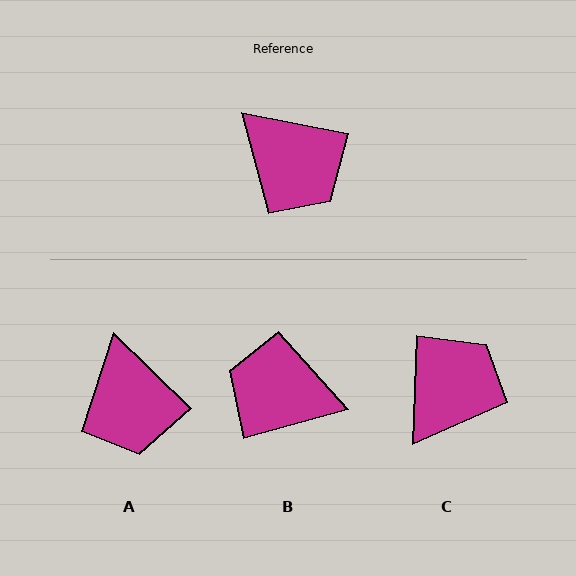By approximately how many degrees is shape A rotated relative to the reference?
Approximately 33 degrees clockwise.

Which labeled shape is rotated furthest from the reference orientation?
B, about 153 degrees away.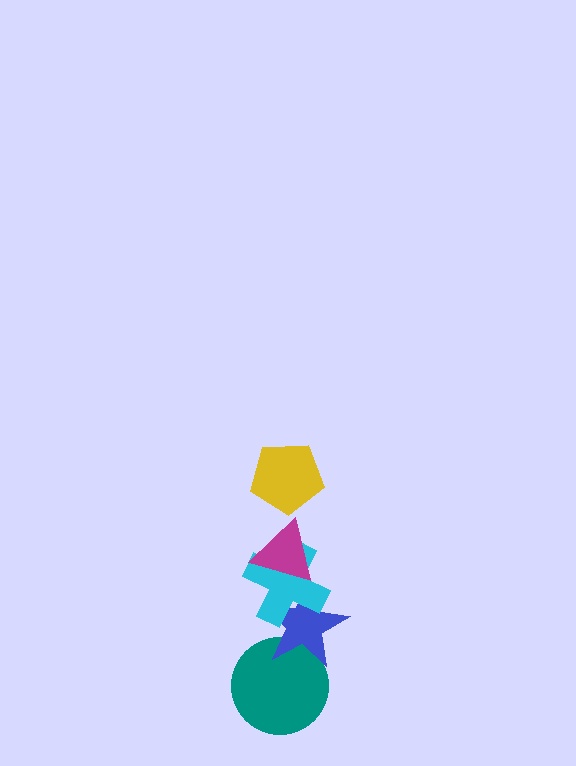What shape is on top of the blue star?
The cyan cross is on top of the blue star.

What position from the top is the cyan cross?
The cyan cross is 3rd from the top.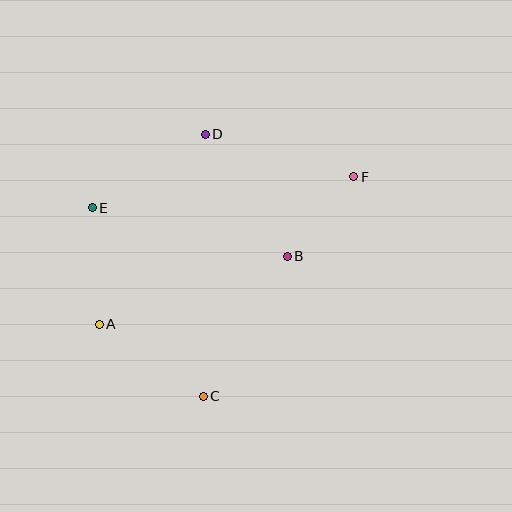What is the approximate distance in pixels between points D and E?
The distance between D and E is approximately 135 pixels.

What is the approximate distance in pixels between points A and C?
The distance between A and C is approximately 126 pixels.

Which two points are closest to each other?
Points B and F are closest to each other.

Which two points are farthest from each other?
Points A and F are farthest from each other.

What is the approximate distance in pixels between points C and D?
The distance between C and D is approximately 262 pixels.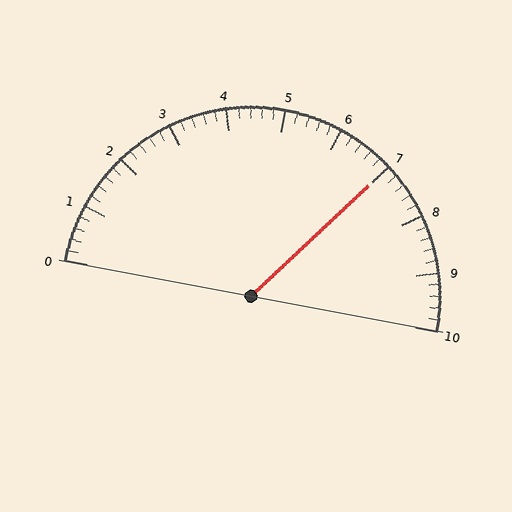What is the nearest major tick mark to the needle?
The nearest major tick mark is 7.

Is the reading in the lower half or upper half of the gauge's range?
The reading is in the upper half of the range (0 to 10).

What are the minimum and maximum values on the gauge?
The gauge ranges from 0 to 10.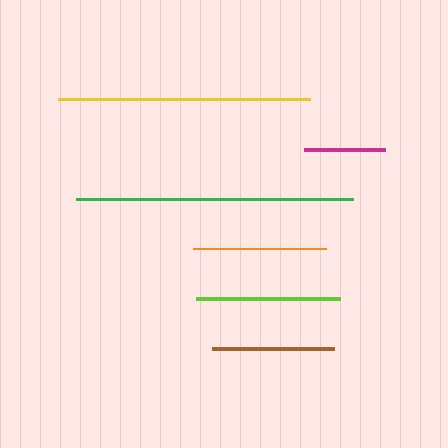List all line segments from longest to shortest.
From longest to shortest: green, yellow, lime, orange, brown, magenta.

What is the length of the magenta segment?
The magenta segment is approximately 81 pixels long.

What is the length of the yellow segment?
The yellow segment is approximately 251 pixels long.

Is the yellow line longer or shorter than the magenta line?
The yellow line is longer than the magenta line.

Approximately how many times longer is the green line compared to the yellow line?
The green line is approximately 1.1 times the length of the yellow line.